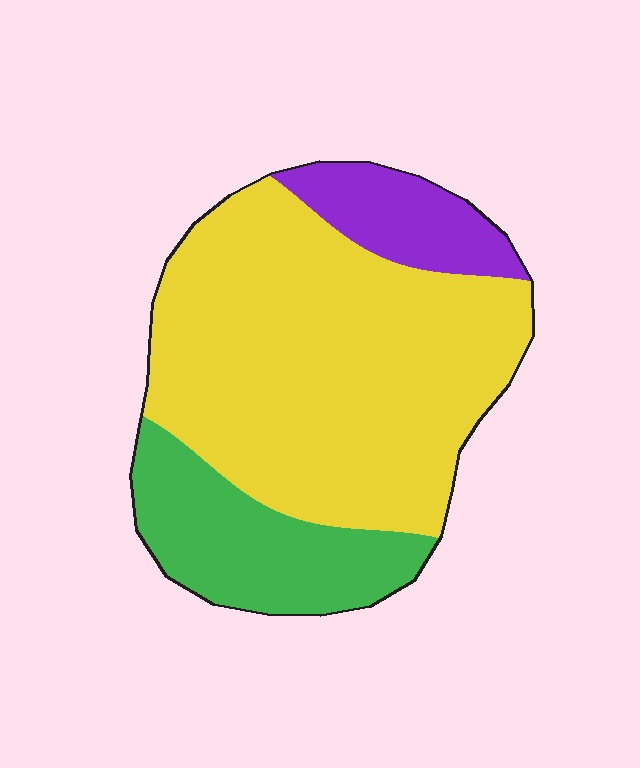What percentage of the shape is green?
Green takes up about one fifth (1/5) of the shape.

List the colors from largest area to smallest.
From largest to smallest: yellow, green, purple.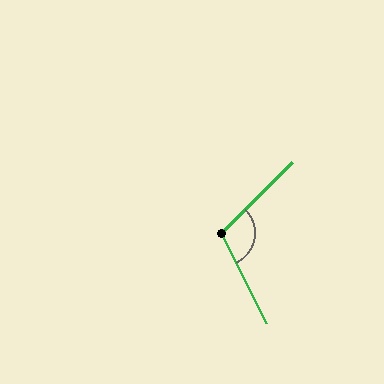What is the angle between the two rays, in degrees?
Approximately 109 degrees.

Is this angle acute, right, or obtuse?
It is obtuse.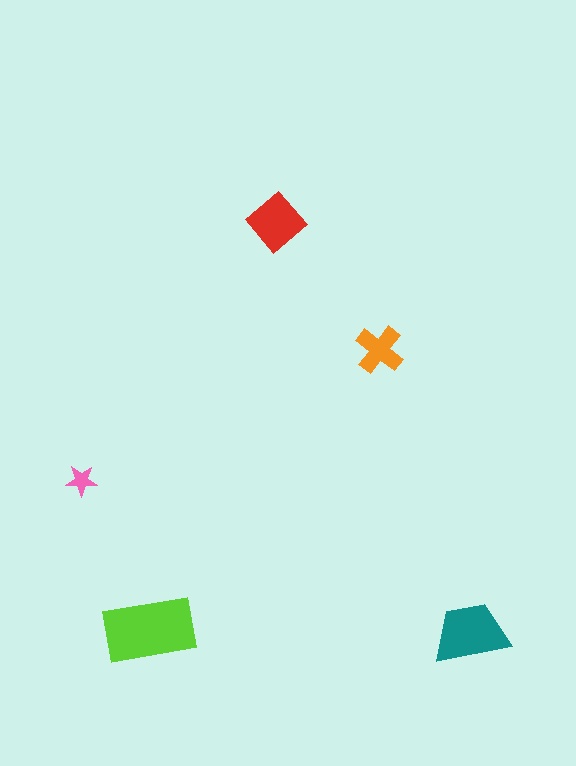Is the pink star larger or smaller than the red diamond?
Smaller.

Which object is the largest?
The lime rectangle.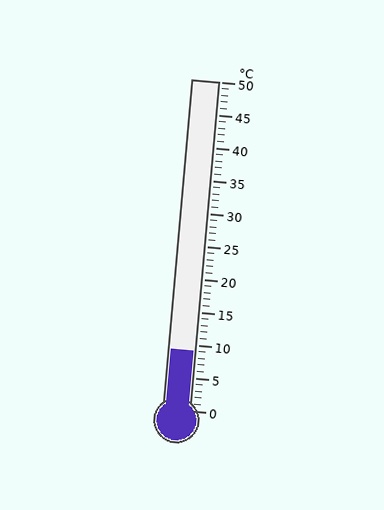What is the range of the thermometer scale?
The thermometer scale ranges from 0°C to 50°C.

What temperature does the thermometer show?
The thermometer shows approximately 9°C.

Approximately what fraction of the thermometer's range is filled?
The thermometer is filled to approximately 20% of its range.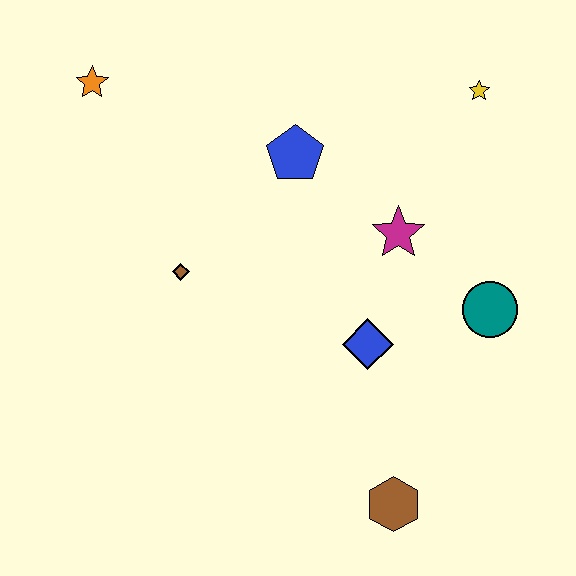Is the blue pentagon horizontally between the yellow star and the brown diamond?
Yes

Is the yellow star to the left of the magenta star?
No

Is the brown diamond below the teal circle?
No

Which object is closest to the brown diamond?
The blue pentagon is closest to the brown diamond.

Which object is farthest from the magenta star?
The orange star is farthest from the magenta star.